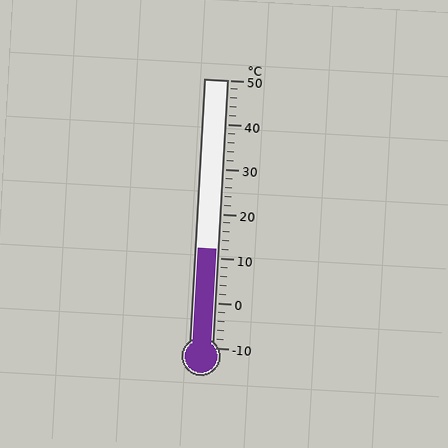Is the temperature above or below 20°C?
The temperature is below 20°C.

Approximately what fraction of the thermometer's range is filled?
The thermometer is filled to approximately 35% of its range.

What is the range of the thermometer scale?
The thermometer scale ranges from -10°C to 50°C.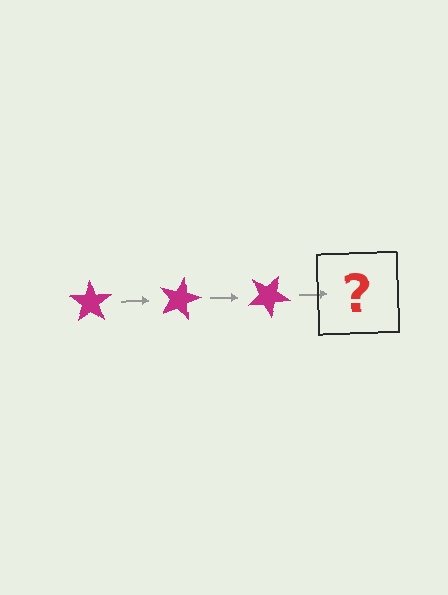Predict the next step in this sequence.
The next step is a magenta star rotated 45 degrees.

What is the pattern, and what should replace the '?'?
The pattern is that the star rotates 15 degrees each step. The '?' should be a magenta star rotated 45 degrees.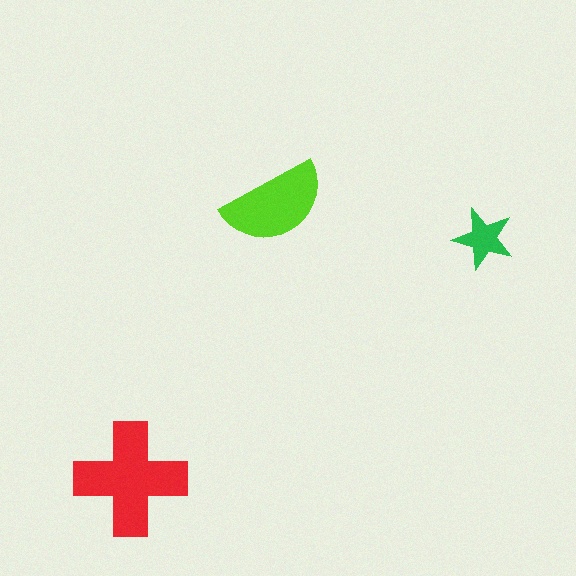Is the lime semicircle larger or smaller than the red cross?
Smaller.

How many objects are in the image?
There are 3 objects in the image.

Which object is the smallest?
The green star.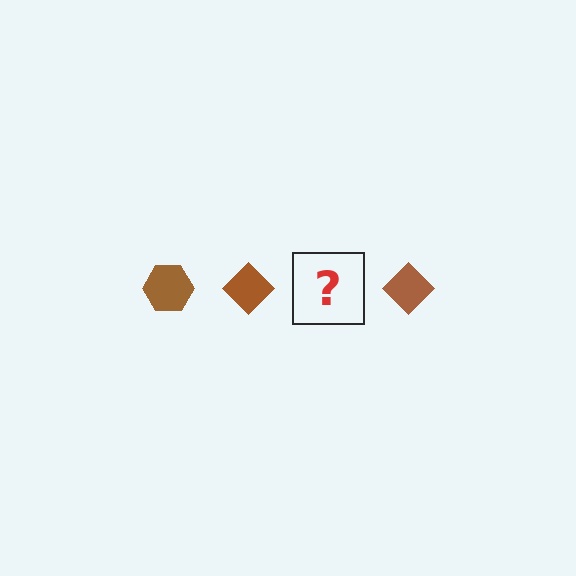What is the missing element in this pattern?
The missing element is a brown hexagon.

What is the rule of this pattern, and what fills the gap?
The rule is that the pattern cycles through hexagon, diamond shapes in brown. The gap should be filled with a brown hexagon.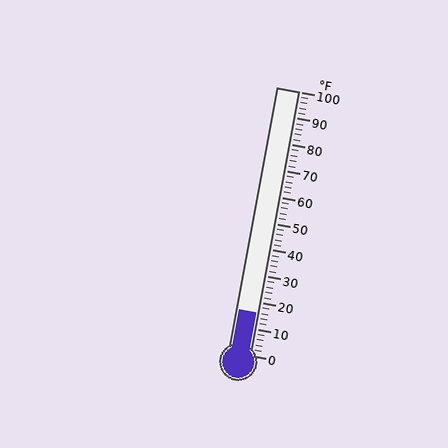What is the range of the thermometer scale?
The thermometer scale ranges from 0°F to 100°F.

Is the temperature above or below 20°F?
The temperature is below 20°F.